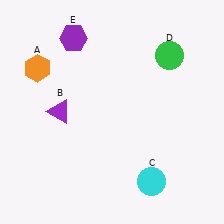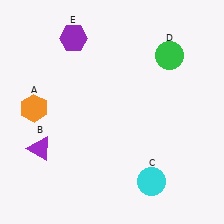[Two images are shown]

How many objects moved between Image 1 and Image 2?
2 objects moved between the two images.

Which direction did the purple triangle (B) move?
The purple triangle (B) moved down.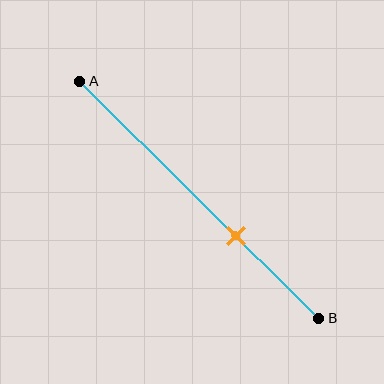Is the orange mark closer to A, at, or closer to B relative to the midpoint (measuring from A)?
The orange mark is closer to point B than the midpoint of segment AB.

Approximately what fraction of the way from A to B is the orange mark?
The orange mark is approximately 65% of the way from A to B.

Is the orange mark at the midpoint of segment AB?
No, the mark is at about 65% from A, not at the 50% midpoint.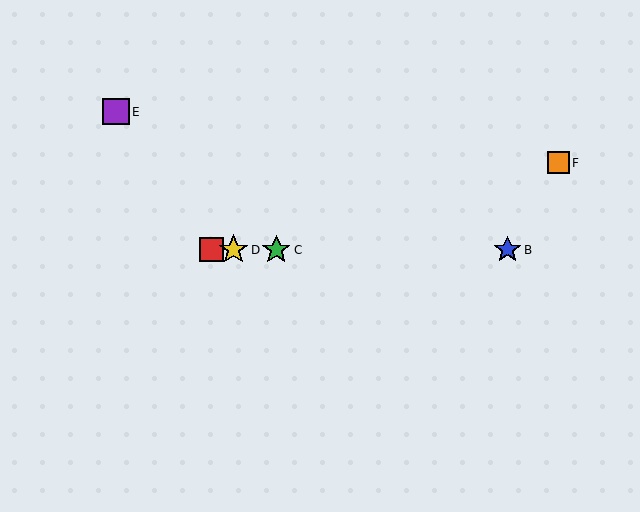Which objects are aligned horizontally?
Objects A, B, C, D are aligned horizontally.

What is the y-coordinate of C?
Object C is at y≈250.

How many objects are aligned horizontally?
4 objects (A, B, C, D) are aligned horizontally.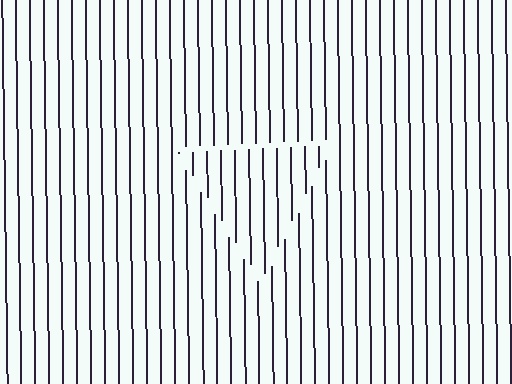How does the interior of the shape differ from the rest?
The interior of the shape contains the same grating, shifted by half a period — the contour is defined by the phase discontinuity where line-ends from the inner and outer gratings abut.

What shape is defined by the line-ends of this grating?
An illusory triangle. The interior of the shape contains the same grating, shifted by half a period — the contour is defined by the phase discontinuity where line-ends from the inner and outer gratings abut.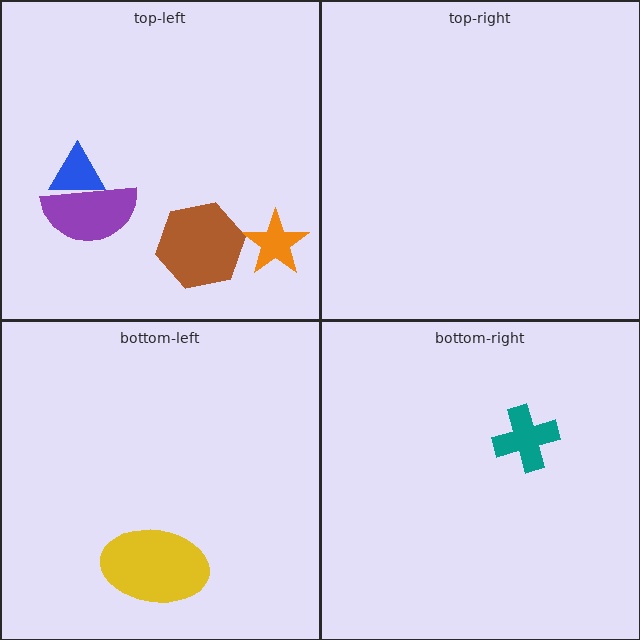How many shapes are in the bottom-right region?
1.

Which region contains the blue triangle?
The top-left region.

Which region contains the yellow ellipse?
The bottom-left region.